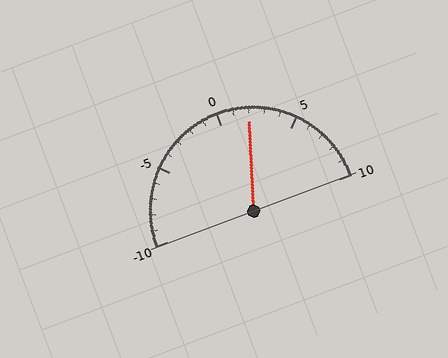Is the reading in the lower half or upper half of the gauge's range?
The reading is in the upper half of the range (-10 to 10).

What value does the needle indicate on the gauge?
The needle indicates approximately 2.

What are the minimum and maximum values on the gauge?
The gauge ranges from -10 to 10.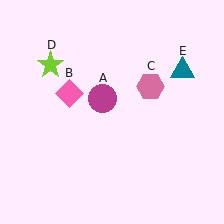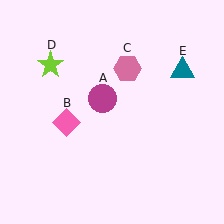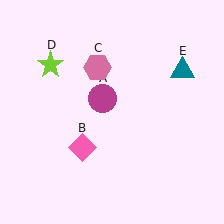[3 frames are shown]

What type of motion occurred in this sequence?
The pink diamond (object B), pink hexagon (object C) rotated counterclockwise around the center of the scene.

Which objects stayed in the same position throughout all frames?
Magenta circle (object A) and lime star (object D) and teal triangle (object E) remained stationary.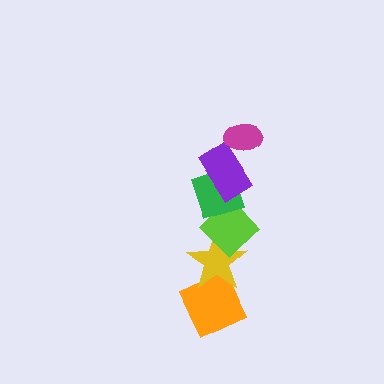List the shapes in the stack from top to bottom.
From top to bottom: the magenta ellipse, the purple rectangle, the green diamond, the lime diamond, the yellow star, the orange diamond.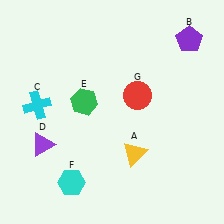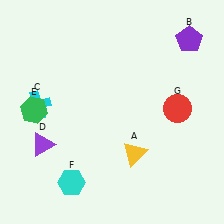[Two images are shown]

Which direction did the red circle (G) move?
The red circle (G) moved right.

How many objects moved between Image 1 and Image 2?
2 objects moved between the two images.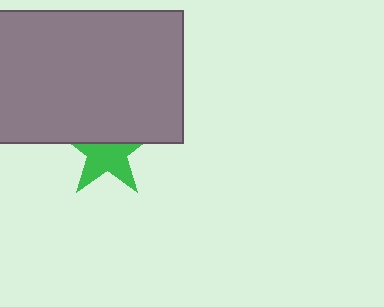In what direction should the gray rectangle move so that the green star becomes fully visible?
The gray rectangle should move up. That is the shortest direction to clear the overlap and leave the green star fully visible.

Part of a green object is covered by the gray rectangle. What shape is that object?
It is a star.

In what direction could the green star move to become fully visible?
The green star could move down. That would shift it out from behind the gray rectangle entirely.